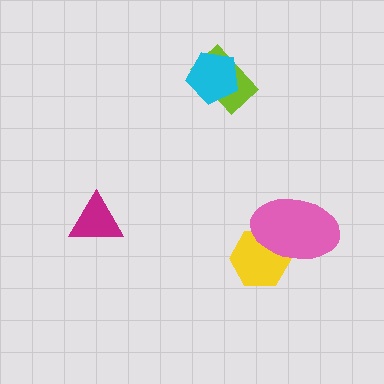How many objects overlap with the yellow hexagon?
1 object overlaps with the yellow hexagon.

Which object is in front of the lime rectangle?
The cyan pentagon is in front of the lime rectangle.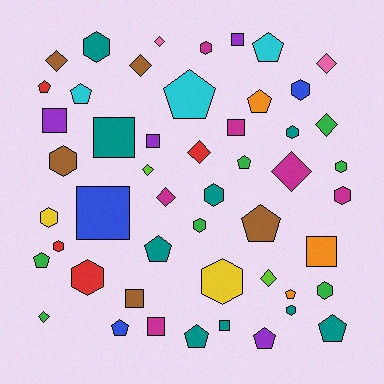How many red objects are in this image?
There are 4 red objects.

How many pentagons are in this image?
There are 14 pentagons.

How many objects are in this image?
There are 50 objects.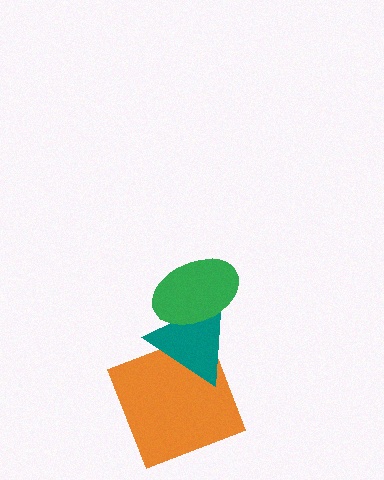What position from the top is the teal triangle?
The teal triangle is 2nd from the top.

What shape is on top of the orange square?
The teal triangle is on top of the orange square.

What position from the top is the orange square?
The orange square is 3rd from the top.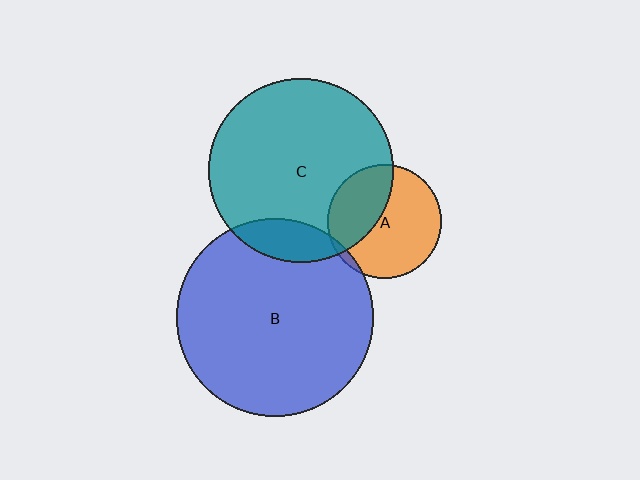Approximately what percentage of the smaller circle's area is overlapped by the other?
Approximately 15%.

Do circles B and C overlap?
Yes.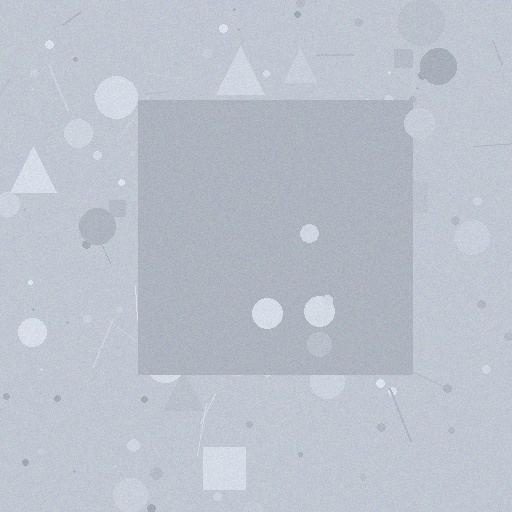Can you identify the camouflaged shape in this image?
The camouflaged shape is a square.